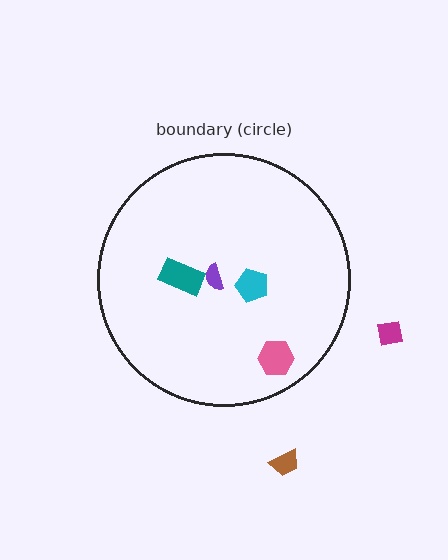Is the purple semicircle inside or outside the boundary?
Inside.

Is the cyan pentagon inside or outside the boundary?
Inside.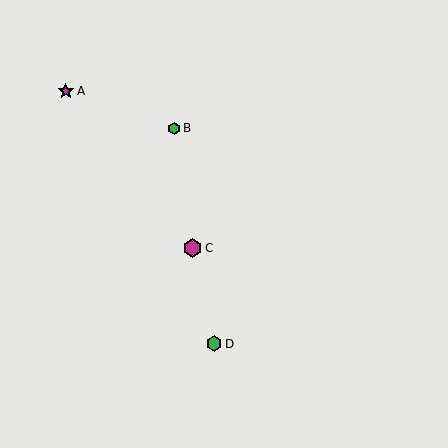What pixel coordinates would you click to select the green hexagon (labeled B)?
Click at (174, 128) to select the green hexagon B.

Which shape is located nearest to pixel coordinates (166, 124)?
The green hexagon (labeled B) at (174, 128) is nearest to that location.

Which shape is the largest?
The magenta hexagon (labeled C) is the largest.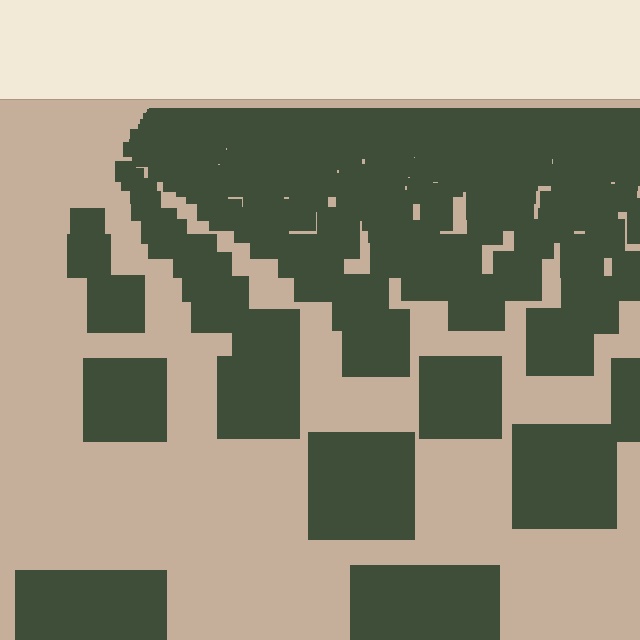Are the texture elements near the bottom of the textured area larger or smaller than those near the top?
Larger. Near the bottom, elements are closer to the viewer and appear at a bigger on-screen size.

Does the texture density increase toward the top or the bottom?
Density increases toward the top.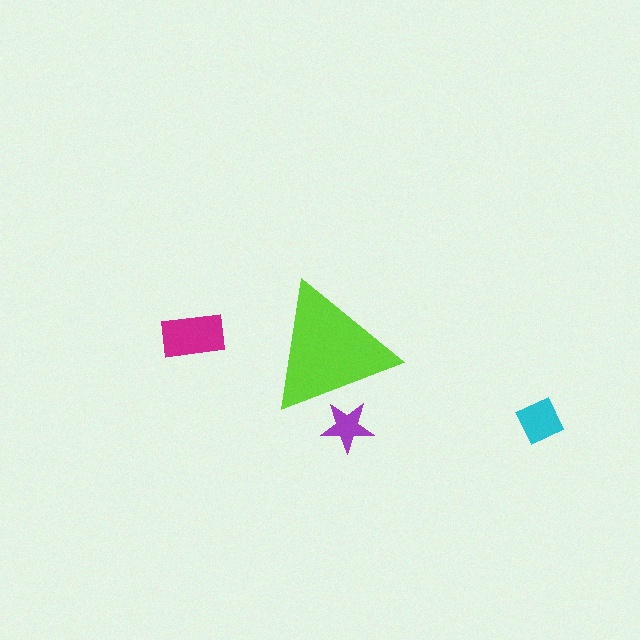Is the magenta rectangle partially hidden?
No, the magenta rectangle is fully visible.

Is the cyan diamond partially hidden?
No, the cyan diamond is fully visible.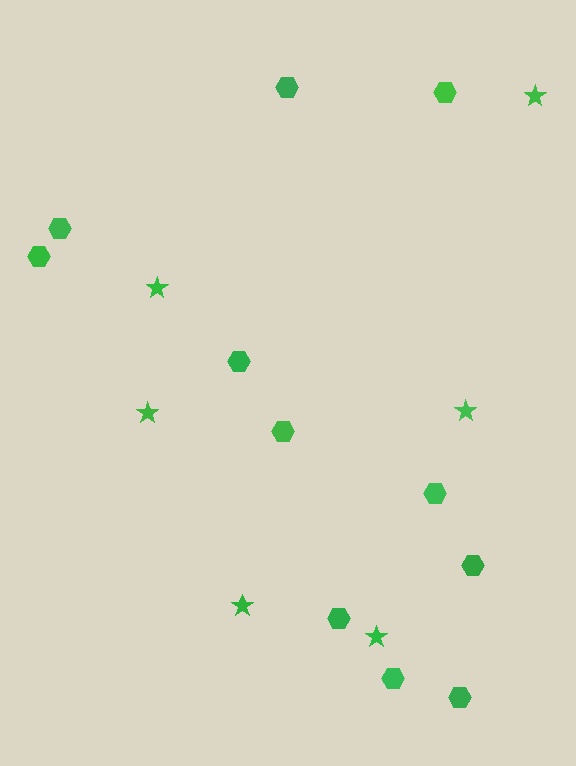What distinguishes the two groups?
There are 2 groups: one group of stars (6) and one group of hexagons (11).